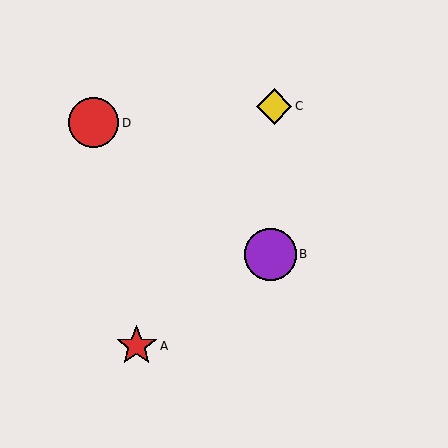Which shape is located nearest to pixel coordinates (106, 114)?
The red circle (labeled D) at (94, 123) is nearest to that location.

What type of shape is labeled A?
Shape A is a red star.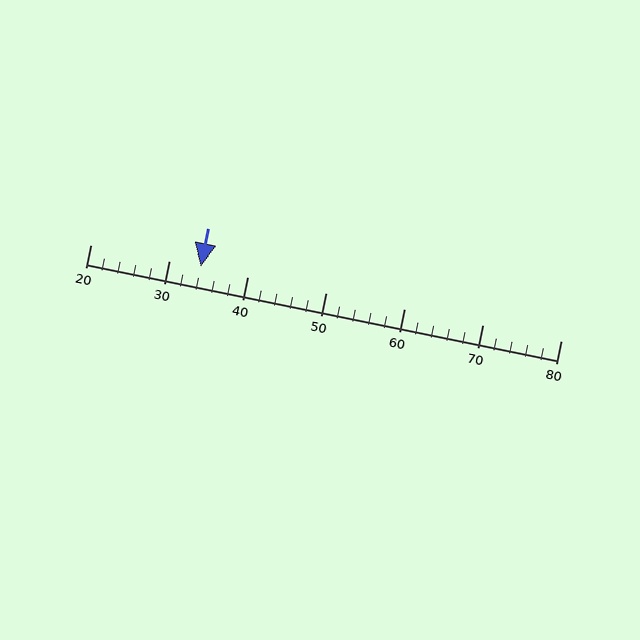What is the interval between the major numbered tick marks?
The major tick marks are spaced 10 units apart.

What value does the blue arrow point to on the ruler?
The blue arrow points to approximately 34.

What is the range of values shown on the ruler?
The ruler shows values from 20 to 80.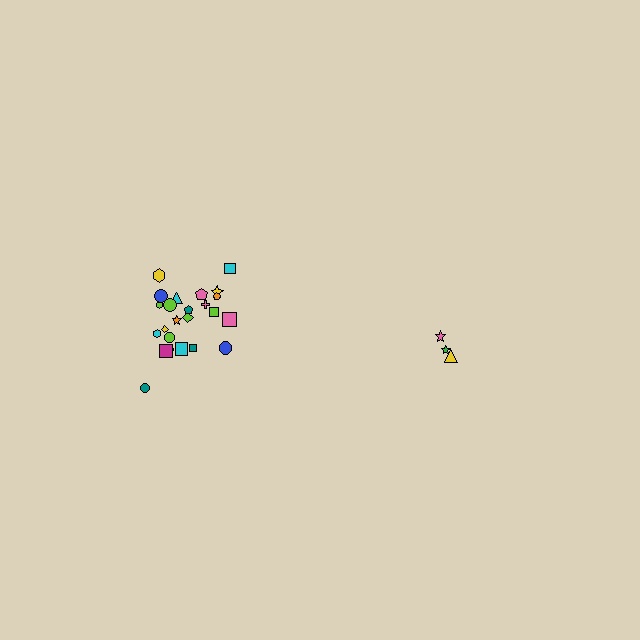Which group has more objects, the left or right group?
The left group.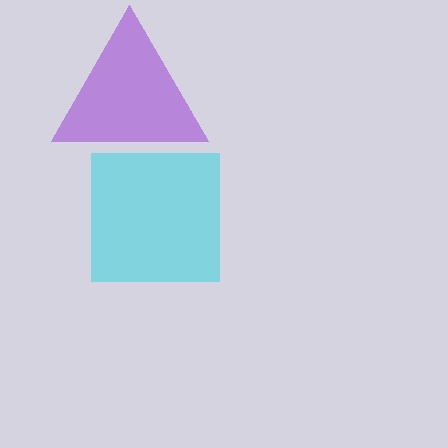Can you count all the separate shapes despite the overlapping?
Yes, there are 2 separate shapes.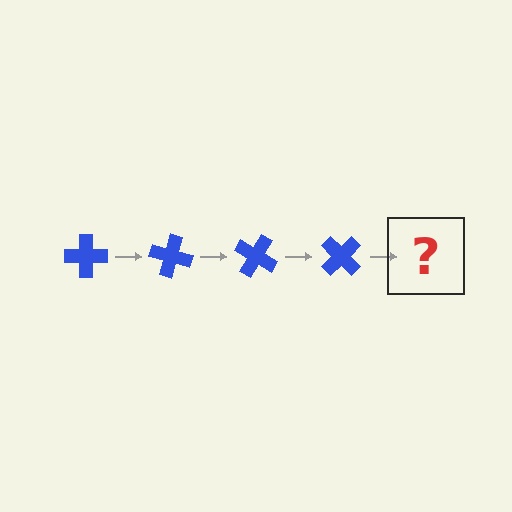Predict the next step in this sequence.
The next step is a blue cross rotated 60 degrees.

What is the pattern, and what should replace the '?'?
The pattern is that the cross rotates 15 degrees each step. The '?' should be a blue cross rotated 60 degrees.